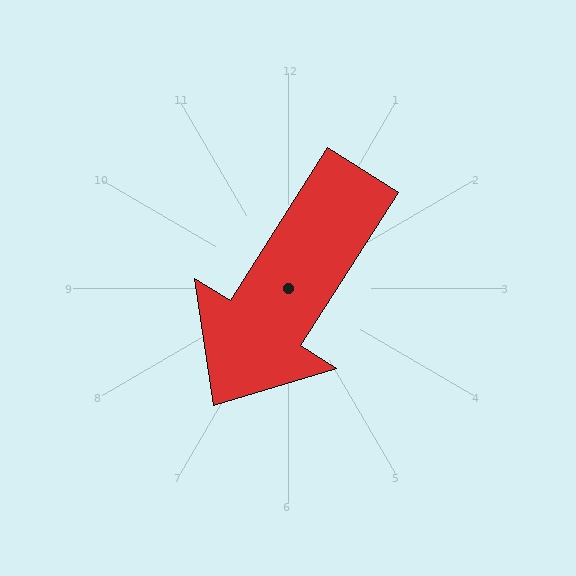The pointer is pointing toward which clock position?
Roughly 7 o'clock.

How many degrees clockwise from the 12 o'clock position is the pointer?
Approximately 212 degrees.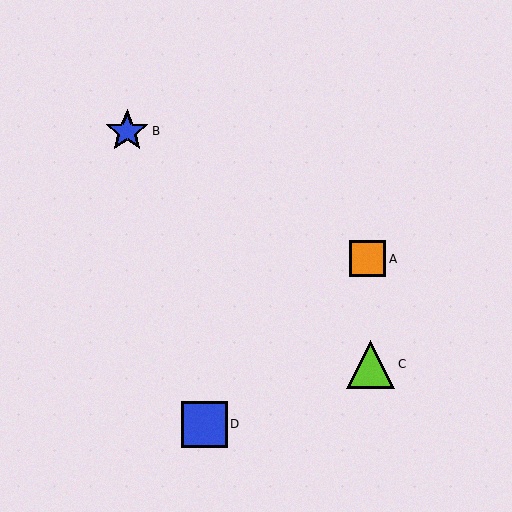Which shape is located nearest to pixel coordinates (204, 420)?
The blue square (labeled D) at (204, 424) is nearest to that location.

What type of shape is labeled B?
Shape B is a blue star.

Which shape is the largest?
The lime triangle (labeled C) is the largest.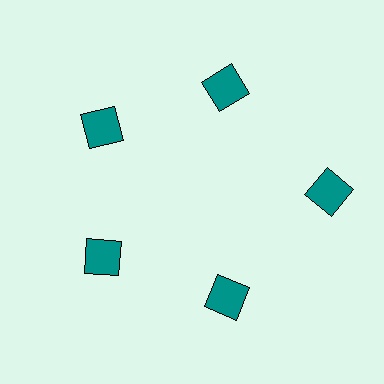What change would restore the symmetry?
The symmetry would be restored by moving it inward, back onto the ring so that all 5 diamonds sit at equal angles and equal distance from the center.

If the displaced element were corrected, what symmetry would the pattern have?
It would have 5-fold rotational symmetry — the pattern would map onto itself every 72 degrees.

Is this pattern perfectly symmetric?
No. The 5 teal diamonds are arranged in a ring, but one element near the 3 o'clock position is pushed outward from the center, breaking the 5-fold rotational symmetry.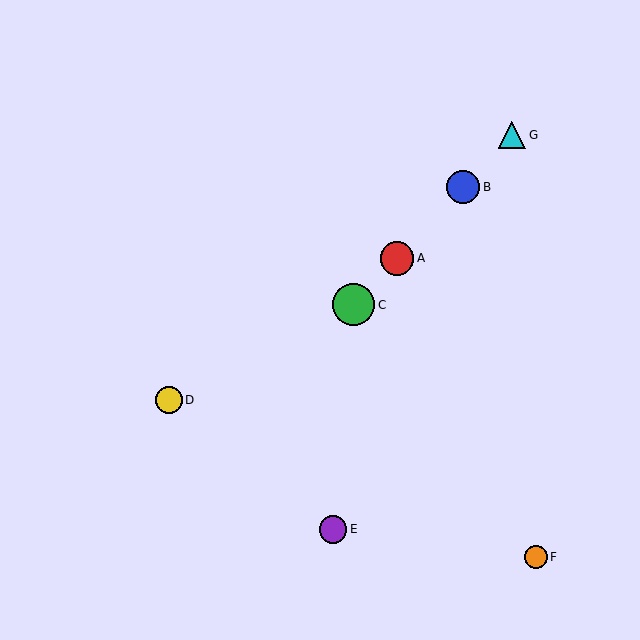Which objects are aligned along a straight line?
Objects A, B, C, G are aligned along a straight line.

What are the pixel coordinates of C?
Object C is at (354, 305).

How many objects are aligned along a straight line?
4 objects (A, B, C, G) are aligned along a straight line.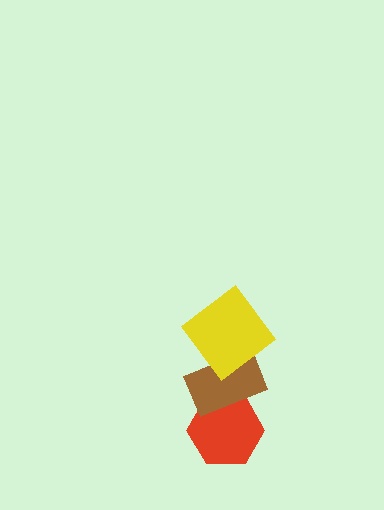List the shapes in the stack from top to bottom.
From top to bottom: the yellow diamond, the brown rectangle, the red hexagon.